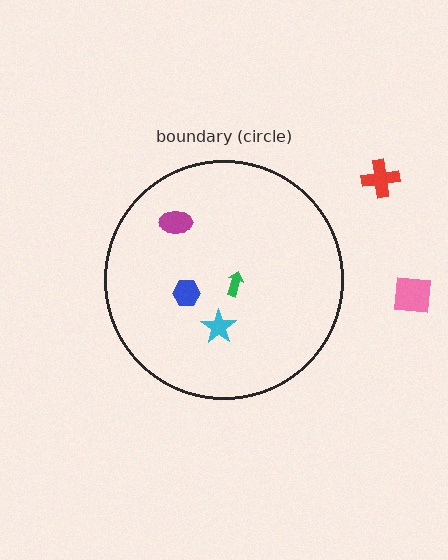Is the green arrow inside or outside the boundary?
Inside.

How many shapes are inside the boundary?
4 inside, 2 outside.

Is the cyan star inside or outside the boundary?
Inside.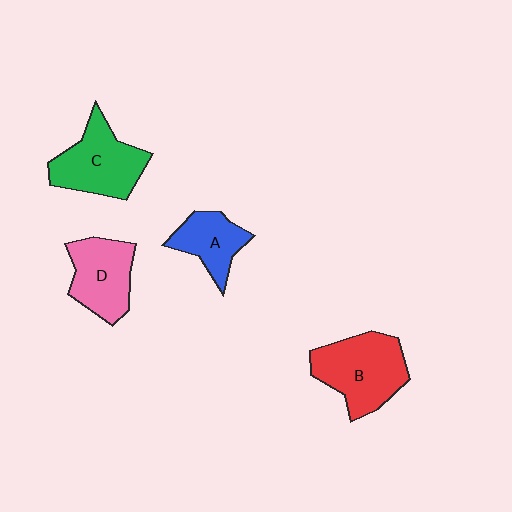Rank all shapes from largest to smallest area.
From largest to smallest: B (red), C (green), D (pink), A (blue).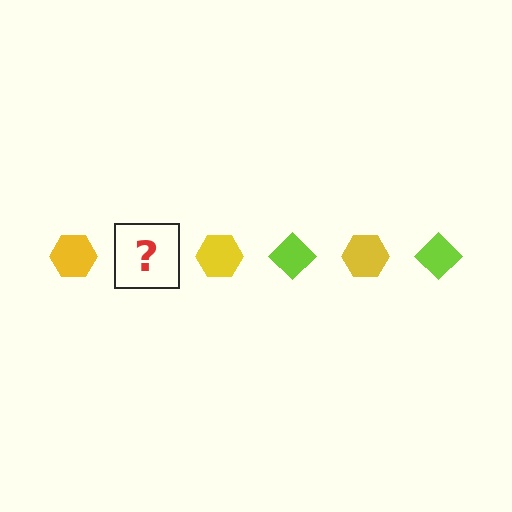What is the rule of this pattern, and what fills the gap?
The rule is that the pattern alternates between yellow hexagon and lime diamond. The gap should be filled with a lime diamond.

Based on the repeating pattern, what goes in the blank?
The blank should be a lime diamond.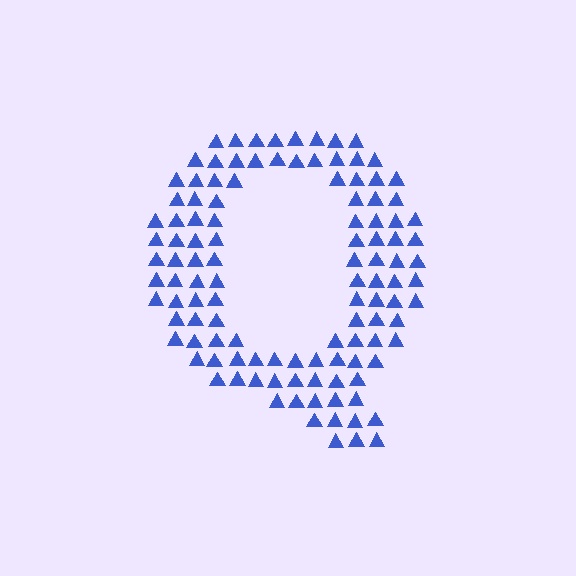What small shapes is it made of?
It is made of small triangles.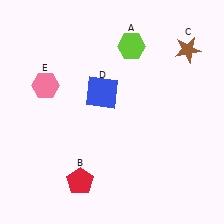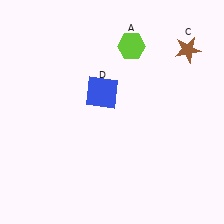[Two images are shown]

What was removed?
The red pentagon (B), the pink hexagon (E) were removed in Image 2.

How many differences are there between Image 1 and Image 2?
There are 2 differences between the two images.